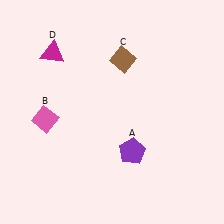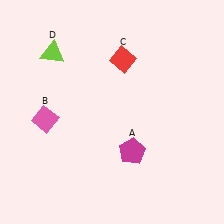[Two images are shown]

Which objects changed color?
A changed from purple to magenta. C changed from brown to red. D changed from magenta to lime.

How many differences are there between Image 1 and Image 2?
There are 3 differences between the two images.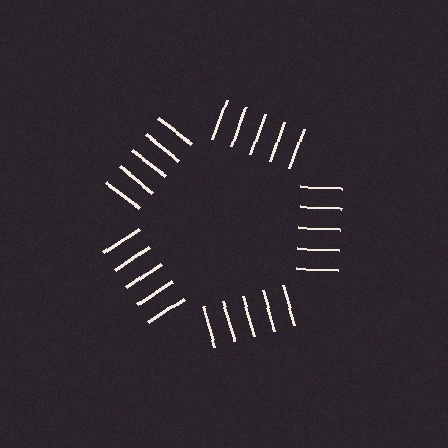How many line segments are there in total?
25 — 5 along each of the 5 edges.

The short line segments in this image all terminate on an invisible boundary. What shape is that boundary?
An illusory pentagon — the line segments terminate on its edges but no continuous stroke is drawn.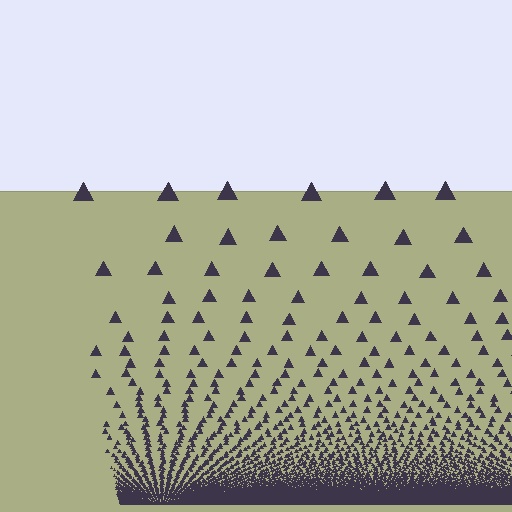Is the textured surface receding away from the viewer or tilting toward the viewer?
The surface appears to tilt toward the viewer. Texture elements get larger and sparser toward the top.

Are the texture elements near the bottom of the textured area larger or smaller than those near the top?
Smaller. The gradient is inverted — elements near the bottom are smaller and denser.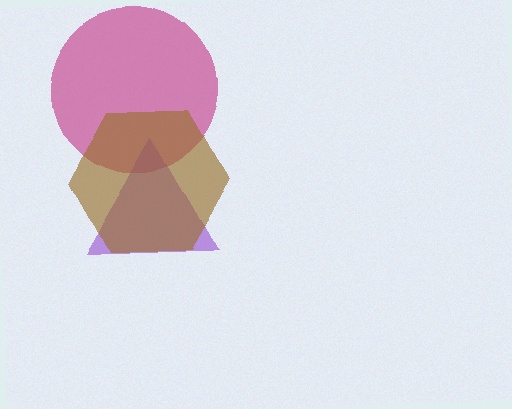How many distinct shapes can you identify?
There are 3 distinct shapes: a magenta circle, a purple triangle, a brown hexagon.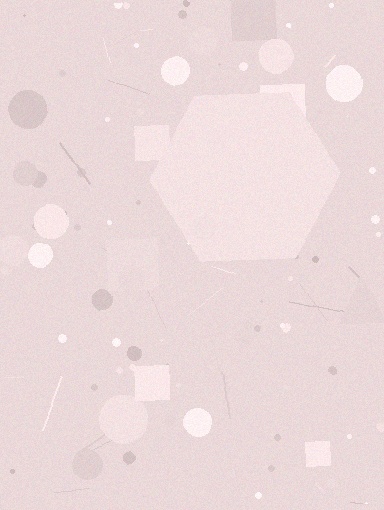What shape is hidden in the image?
A hexagon is hidden in the image.